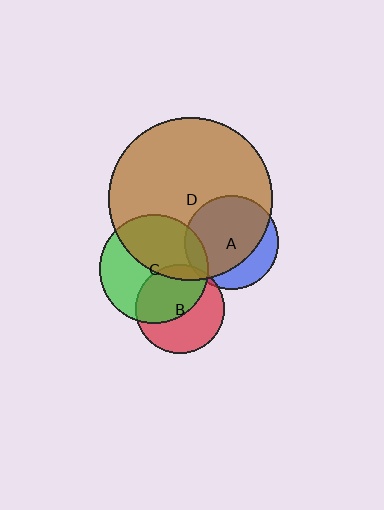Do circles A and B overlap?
Yes.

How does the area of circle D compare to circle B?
Approximately 3.4 times.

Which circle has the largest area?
Circle D (brown).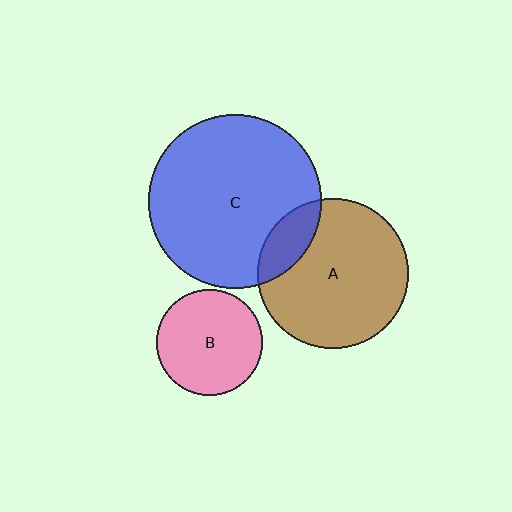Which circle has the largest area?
Circle C (blue).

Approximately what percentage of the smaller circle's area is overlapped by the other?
Approximately 15%.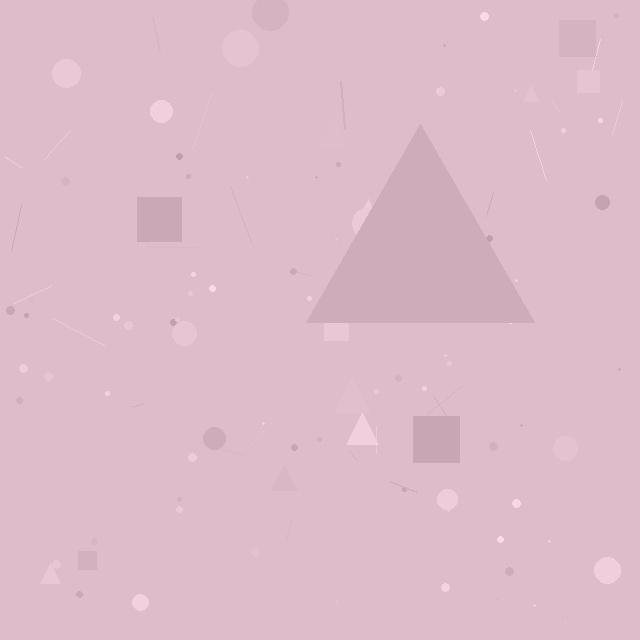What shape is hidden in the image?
A triangle is hidden in the image.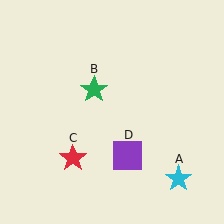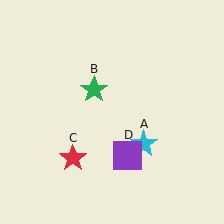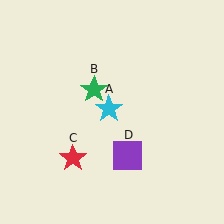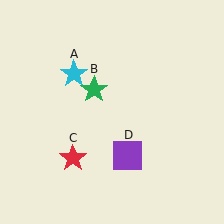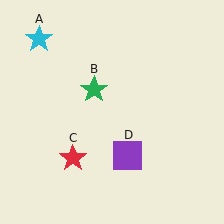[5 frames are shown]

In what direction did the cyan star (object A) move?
The cyan star (object A) moved up and to the left.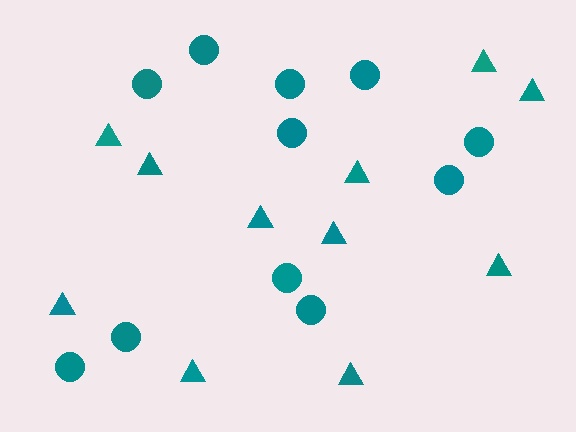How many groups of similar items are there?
There are 2 groups: one group of triangles (11) and one group of circles (11).